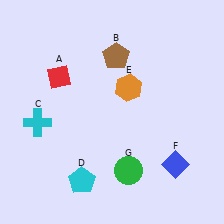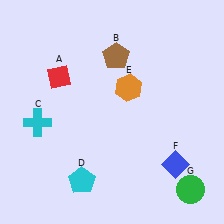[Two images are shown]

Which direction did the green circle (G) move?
The green circle (G) moved right.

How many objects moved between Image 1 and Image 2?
1 object moved between the two images.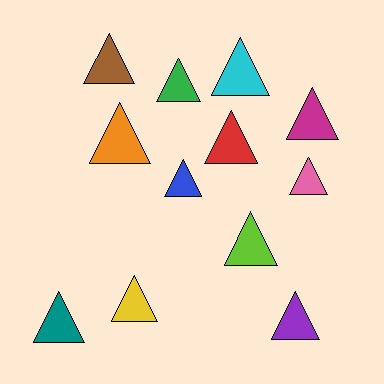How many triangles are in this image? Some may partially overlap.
There are 12 triangles.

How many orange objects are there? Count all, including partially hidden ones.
There is 1 orange object.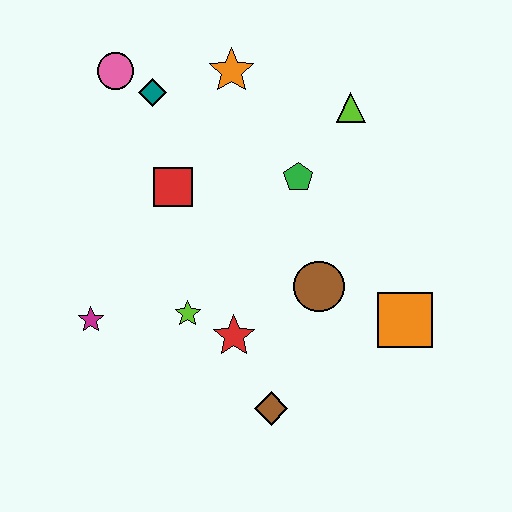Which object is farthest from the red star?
The pink circle is farthest from the red star.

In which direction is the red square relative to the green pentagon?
The red square is to the left of the green pentagon.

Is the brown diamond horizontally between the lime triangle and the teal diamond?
Yes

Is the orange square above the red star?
Yes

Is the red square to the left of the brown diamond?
Yes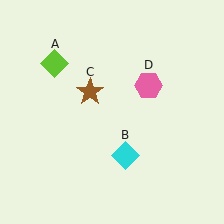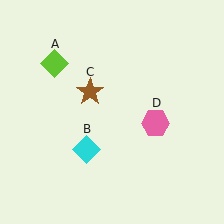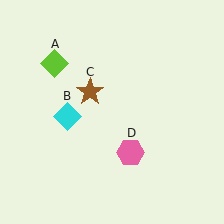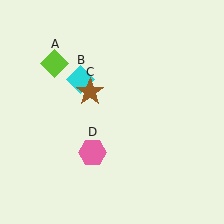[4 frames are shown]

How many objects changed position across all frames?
2 objects changed position: cyan diamond (object B), pink hexagon (object D).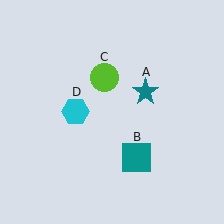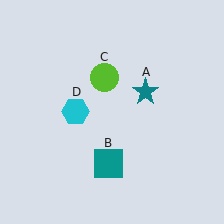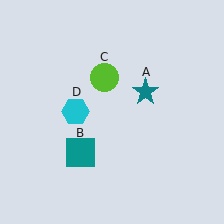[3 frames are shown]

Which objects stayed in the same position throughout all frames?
Teal star (object A) and lime circle (object C) and cyan hexagon (object D) remained stationary.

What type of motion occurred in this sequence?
The teal square (object B) rotated clockwise around the center of the scene.